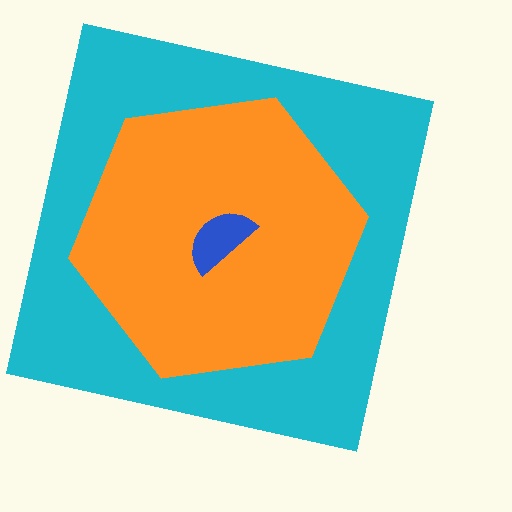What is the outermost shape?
The cyan square.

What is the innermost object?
The blue semicircle.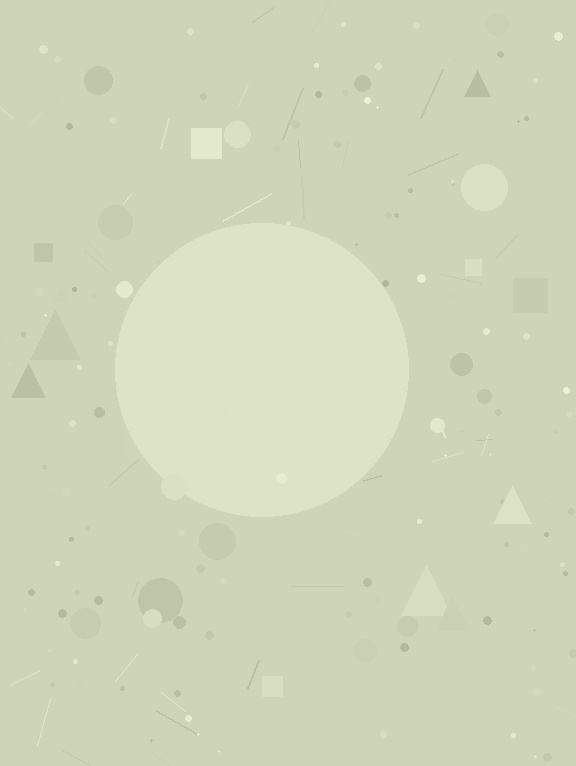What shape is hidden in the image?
A circle is hidden in the image.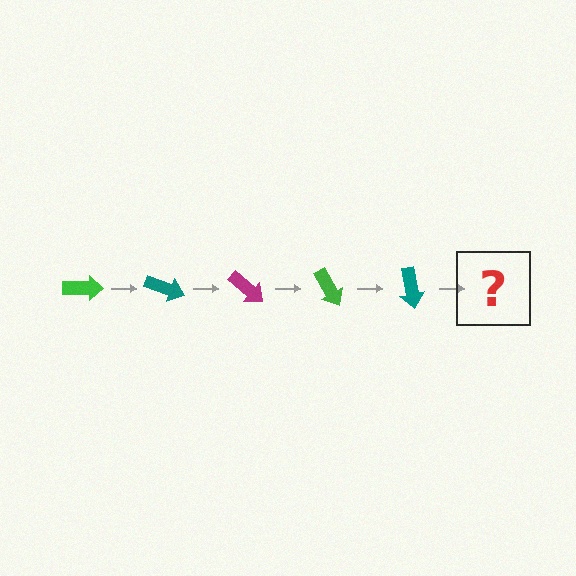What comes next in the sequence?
The next element should be a magenta arrow, rotated 100 degrees from the start.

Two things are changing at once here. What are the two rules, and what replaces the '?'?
The two rules are that it rotates 20 degrees each step and the color cycles through green, teal, and magenta. The '?' should be a magenta arrow, rotated 100 degrees from the start.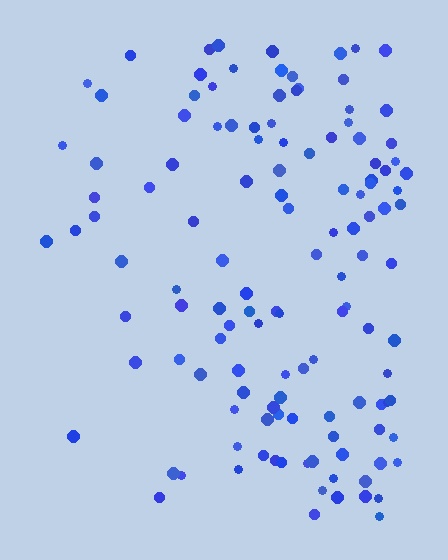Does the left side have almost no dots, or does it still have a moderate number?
Still a moderate number, just noticeably fewer than the right.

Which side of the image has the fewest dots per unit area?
The left.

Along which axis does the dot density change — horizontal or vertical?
Horizontal.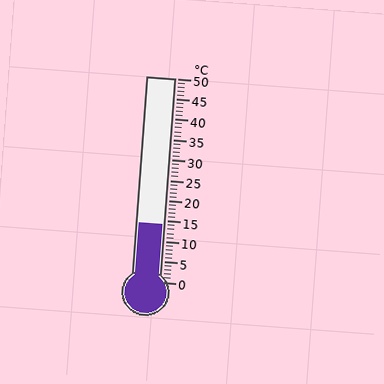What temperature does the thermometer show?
The thermometer shows approximately 14°C.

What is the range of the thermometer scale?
The thermometer scale ranges from 0°C to 50°C.